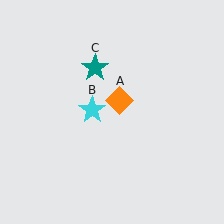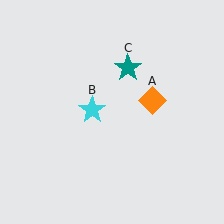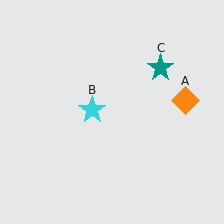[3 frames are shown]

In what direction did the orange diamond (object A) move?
The orange diamond (object A) moved right.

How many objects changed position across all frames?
2 objects changed position: orange diamond (object A), teal star (object C).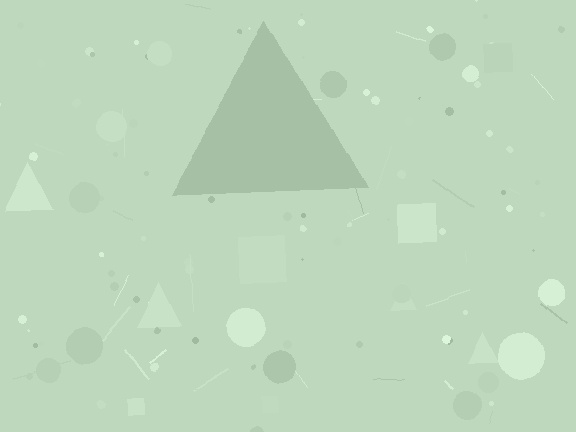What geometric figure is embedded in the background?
A triangle is embedded in the background.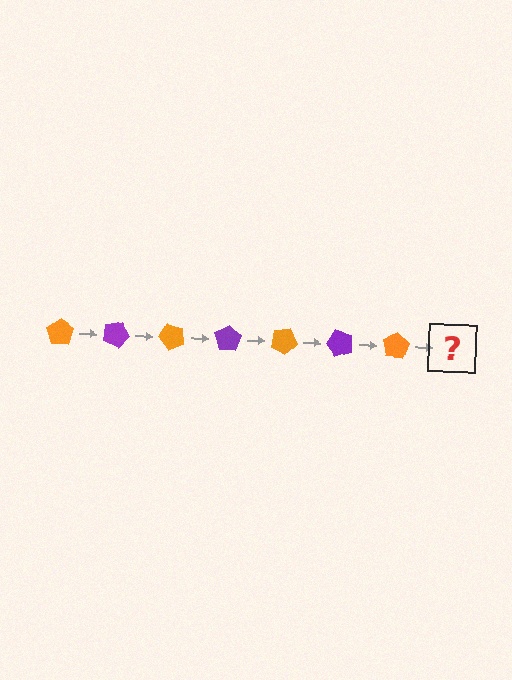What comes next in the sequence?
The next element should be a purple pentagon, rotated 175 degrees from the start.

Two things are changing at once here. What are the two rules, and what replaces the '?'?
The two rules are that it rotates 25 degrees each step and the color cycles through orange and purple. The '?' should be a purple pentagon, rotated 175 degrees from the start.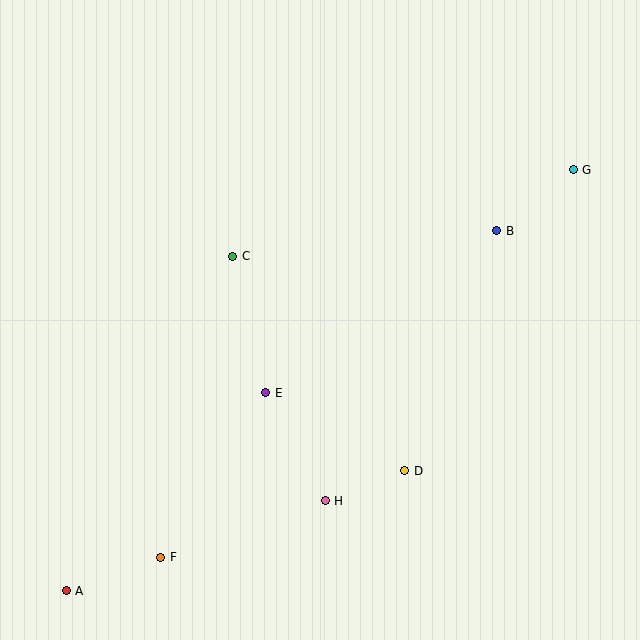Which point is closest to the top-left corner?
Point C is closest to the top-left corner.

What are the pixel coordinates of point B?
Point B is at (497, 231).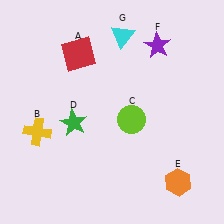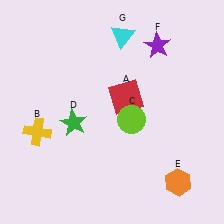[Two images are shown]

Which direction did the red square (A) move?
The red square (A) moved right.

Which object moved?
The red square (A) moved right.